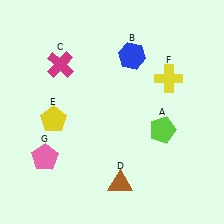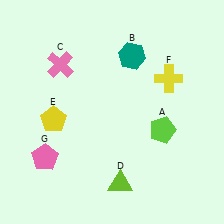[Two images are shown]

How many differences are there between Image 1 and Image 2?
There are 3 differences between the two images.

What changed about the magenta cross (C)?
In Image 1, C is magenta. In Image 2, it changed to pink.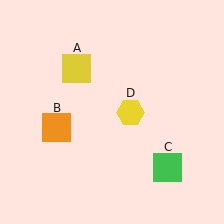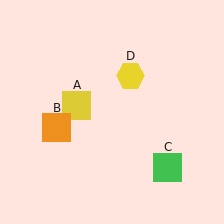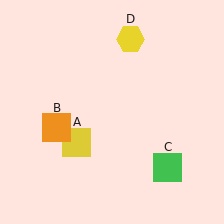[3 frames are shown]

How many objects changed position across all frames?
2 objects changed position: yellow square (object A), yellow hexagon (object D).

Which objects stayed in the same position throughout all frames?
Orange square (object B) and green square (object C) remained stationary.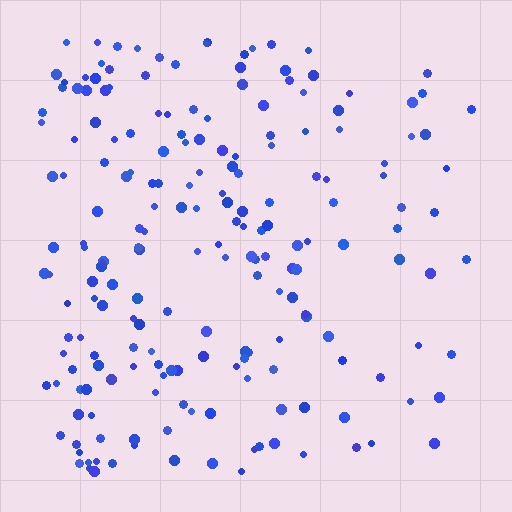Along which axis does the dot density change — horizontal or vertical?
Horizontal.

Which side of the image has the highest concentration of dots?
The left.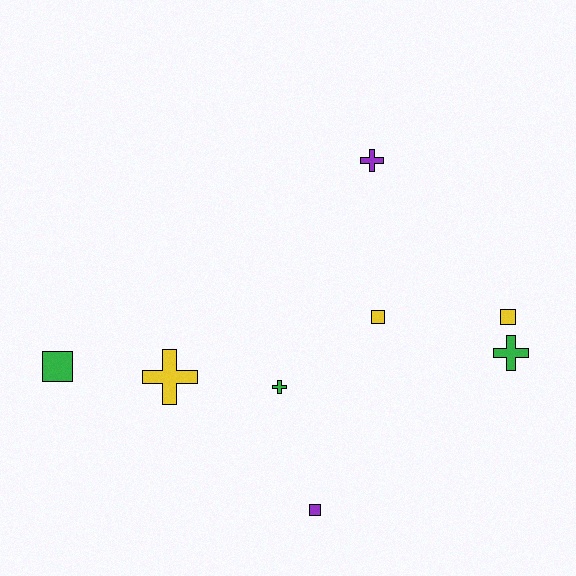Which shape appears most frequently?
Cross, with 4 objects.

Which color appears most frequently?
Yellow, with 3 objects.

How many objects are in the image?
There are 8 objects.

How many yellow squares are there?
There are 2 yellow squares.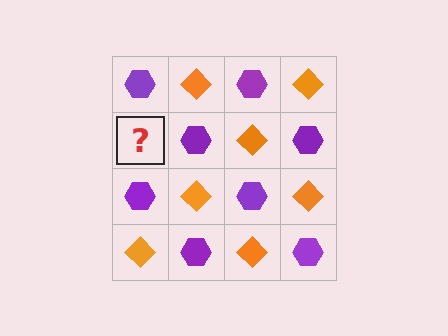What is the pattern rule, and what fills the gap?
The rule is that it alternates purple hexagon and orange diamond in a checkerboard pattern. The gap should be filled with an orange diamond.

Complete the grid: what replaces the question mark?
The question mark should be replaced with an orange diamond.